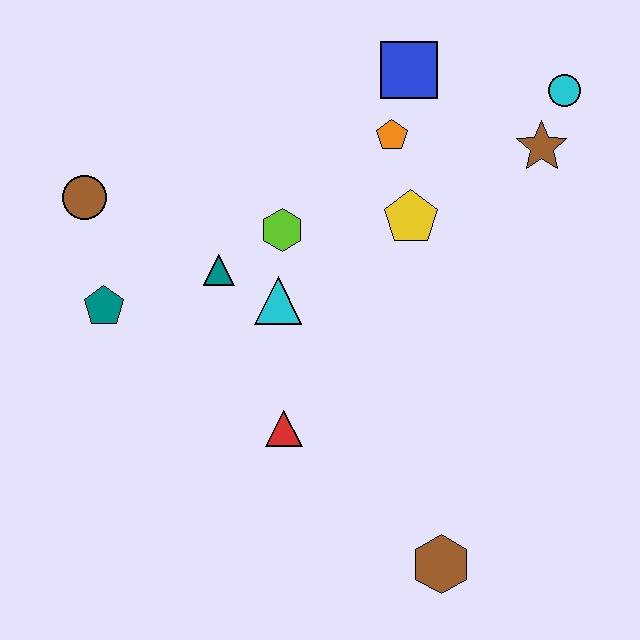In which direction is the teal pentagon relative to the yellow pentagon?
The teal pentagon is to the left of the yellow pentagon.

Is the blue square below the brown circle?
No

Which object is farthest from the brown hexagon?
The brown circle is farthest from the brown hexagon.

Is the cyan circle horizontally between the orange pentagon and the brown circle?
No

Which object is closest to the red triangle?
The cyan triangle is closest to the red triangle.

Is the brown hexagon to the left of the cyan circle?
Yes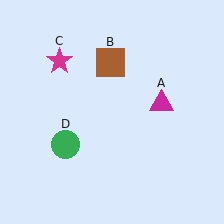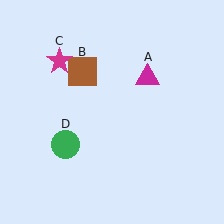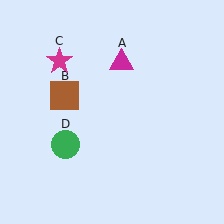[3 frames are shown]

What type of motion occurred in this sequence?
The magenta triangle (object A), brown square (object B) rotated counterclockwise around the center of the scene.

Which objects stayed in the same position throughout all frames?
Magenta star (object C) and green circle (object D) remained stationary.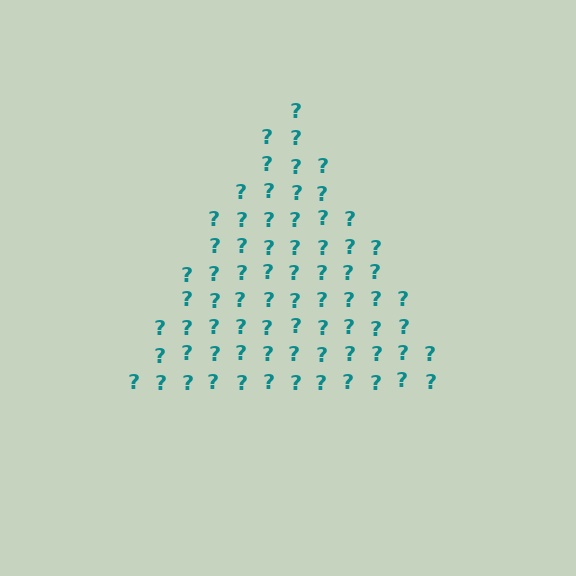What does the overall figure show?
The overall figure shows a triangle.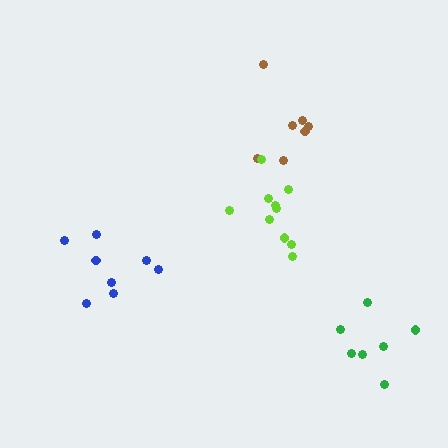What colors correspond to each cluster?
The clusters are colored: brown, green, blue, lime.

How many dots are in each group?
Group 1: 7 dots, Group 2: 7 dots, Group 3: 8 dots, Group 4: 10 dots (32 total).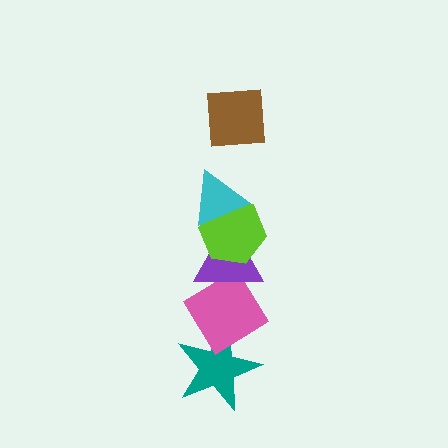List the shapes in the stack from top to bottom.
From top to bottom: the brown square, the cyan triangle, the lime hexagon, the purple triangle, the pink diamond, the teal star.